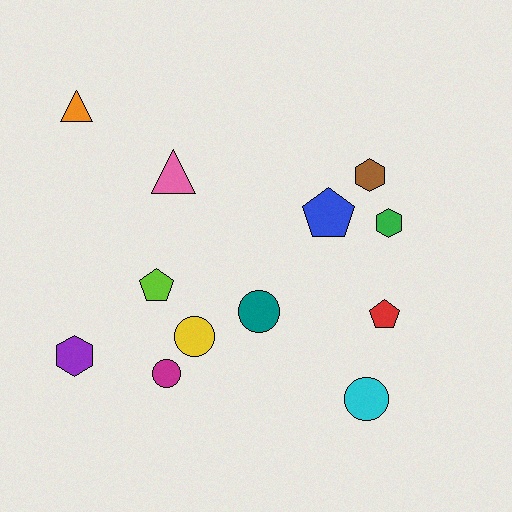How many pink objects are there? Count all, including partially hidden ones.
There is 1 pink object.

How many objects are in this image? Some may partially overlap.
There are 12 objects.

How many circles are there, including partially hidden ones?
There are 4 circles.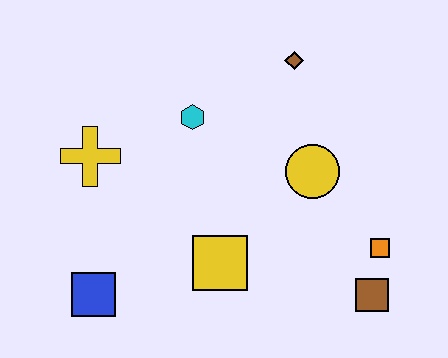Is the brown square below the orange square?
Yes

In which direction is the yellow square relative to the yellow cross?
The yellow square is to the right of the yellow cross.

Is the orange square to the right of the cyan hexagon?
Yes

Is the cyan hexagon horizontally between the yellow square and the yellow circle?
No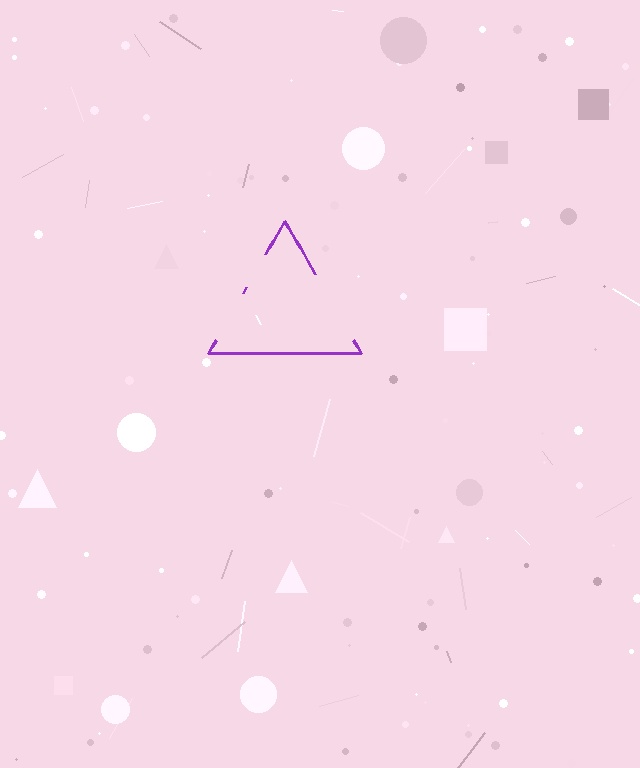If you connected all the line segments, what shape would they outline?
They would outline a triangle.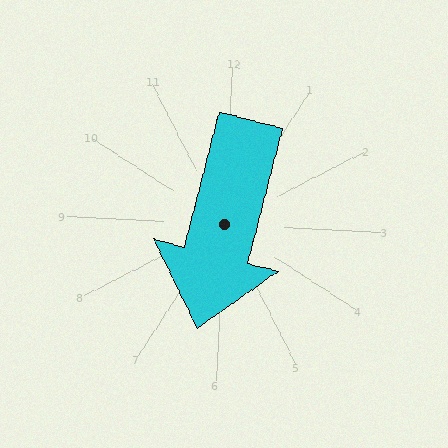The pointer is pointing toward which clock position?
Roughly 6 o'clock.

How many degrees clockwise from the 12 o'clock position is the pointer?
Approximately 192 degrees.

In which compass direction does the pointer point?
South.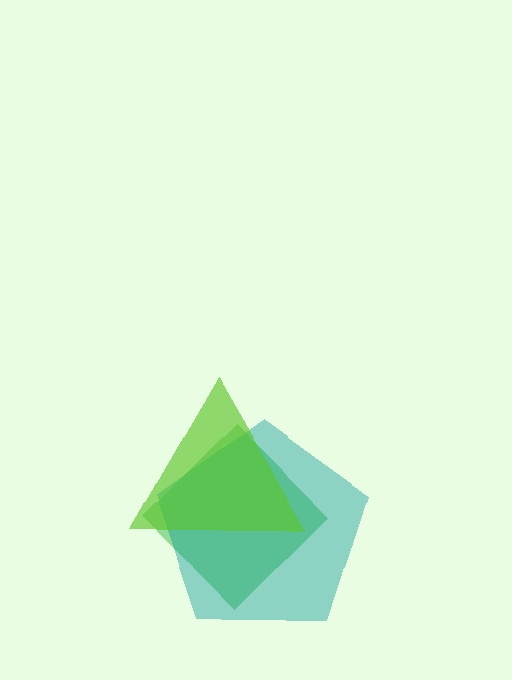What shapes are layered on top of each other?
The layered shapes are: a green diamond, a teal pentagon, a lime triangle.